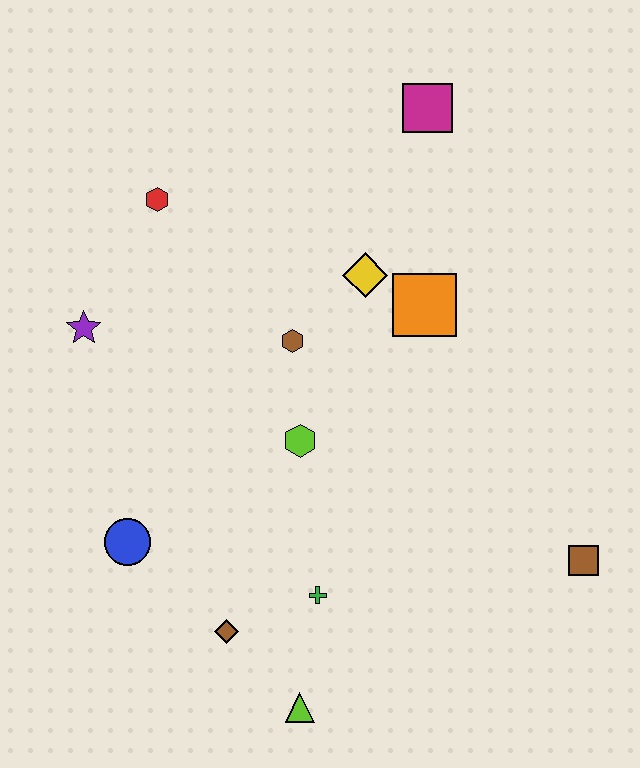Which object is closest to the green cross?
The brown diamond is closest to the green cross.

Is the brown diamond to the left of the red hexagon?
No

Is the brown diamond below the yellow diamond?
Yes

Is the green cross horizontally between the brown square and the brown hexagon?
Yes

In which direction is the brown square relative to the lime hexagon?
The brown square is to the right of the lime hexagon.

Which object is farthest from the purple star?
The brown square is farthest from the purple star.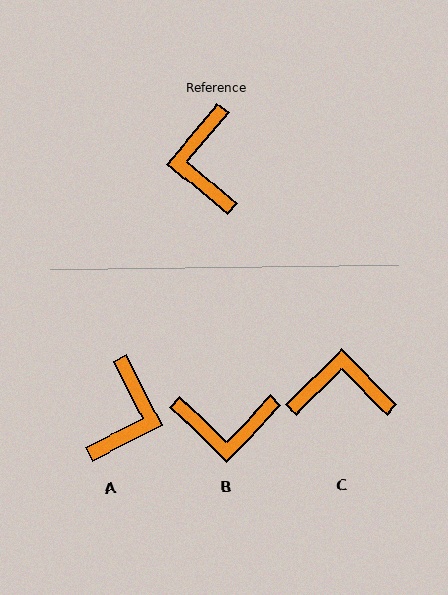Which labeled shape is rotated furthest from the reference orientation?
A, about 157 degrees away.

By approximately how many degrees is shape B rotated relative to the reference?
Approximately 86 degrees counter-clockwise.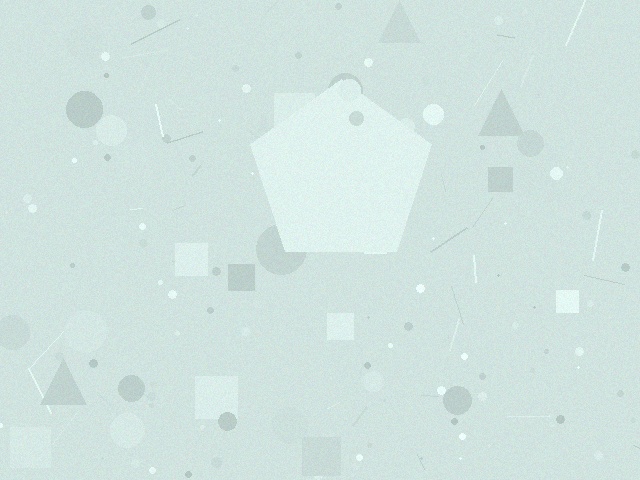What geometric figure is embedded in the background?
A pentagon is embedded in the background.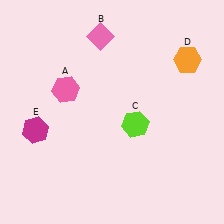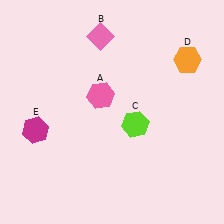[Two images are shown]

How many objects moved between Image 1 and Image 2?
1 object moved between the two images.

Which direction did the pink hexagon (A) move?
The pink hexagon (A) moved right.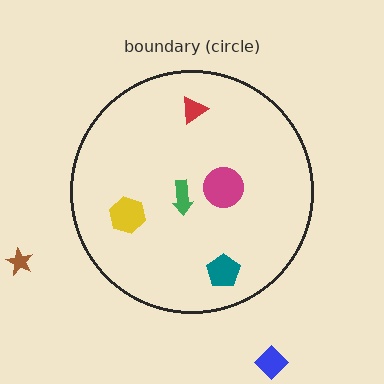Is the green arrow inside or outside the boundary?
Inside.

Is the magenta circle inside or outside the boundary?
Inside.